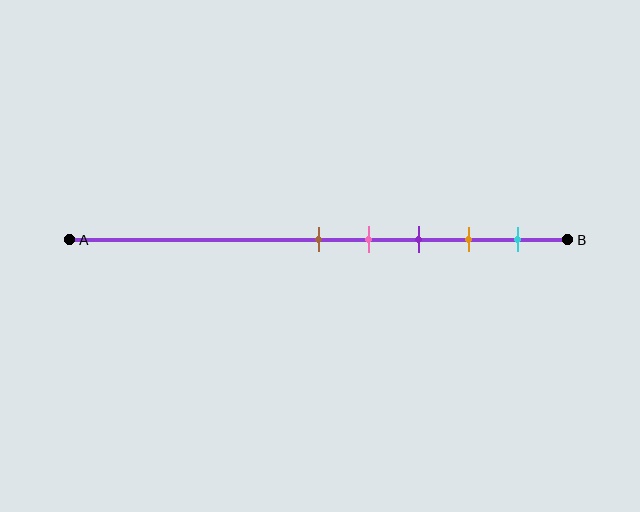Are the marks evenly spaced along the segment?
Yes, the marks are approximately evenly spaced.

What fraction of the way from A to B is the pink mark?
The pink mark is approximately 60% (0.6) of the way from A to B.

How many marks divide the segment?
There are 5 marks dividing the segment.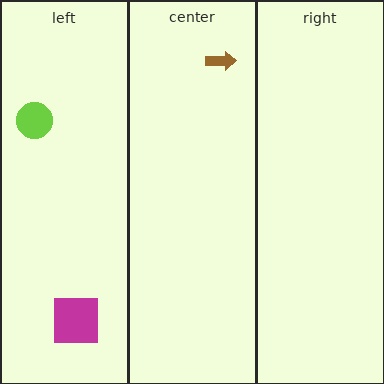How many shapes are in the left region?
2.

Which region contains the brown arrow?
The center region.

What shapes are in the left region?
The lime circle, the magenta square.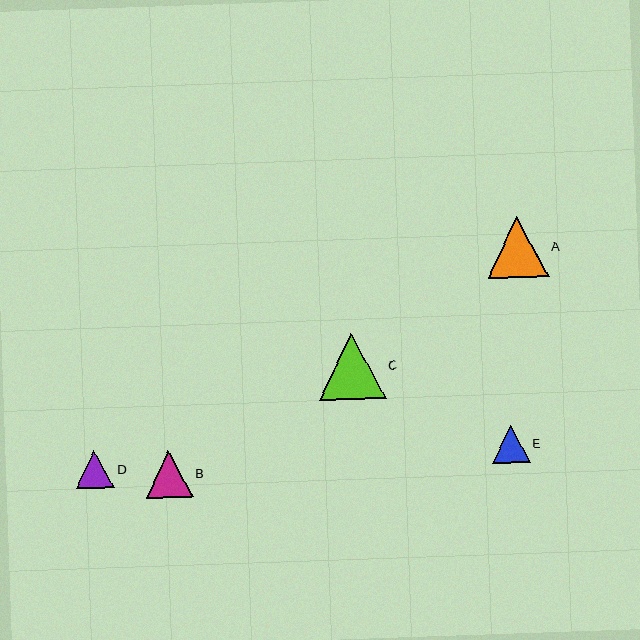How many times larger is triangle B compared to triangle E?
Triangle B is approximately 1.3 times the size of triangle E.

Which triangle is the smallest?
Triangle E is the smallest with a size of approximately 37 pixels.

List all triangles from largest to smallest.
From largest to smallest: C, A, B, D, E.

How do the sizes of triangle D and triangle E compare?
Triangle D and triangle E are approximately the same size.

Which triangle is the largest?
Triangle C is the largest with a size of approximately 66 pixels.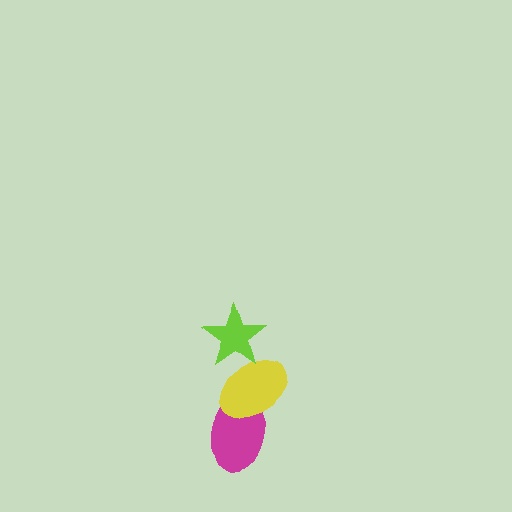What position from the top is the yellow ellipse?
The yellow ellipse is 2nd from the top.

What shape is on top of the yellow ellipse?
The lime star is on top of the yellow ellipse.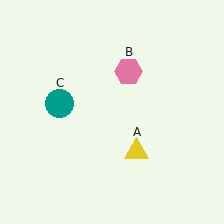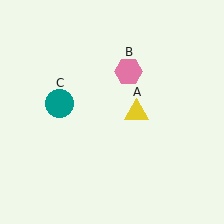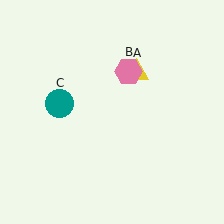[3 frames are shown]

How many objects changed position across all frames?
1 object changed position: yellow triangle (object A).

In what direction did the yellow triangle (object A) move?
The yellow triangle (object A) moved up.